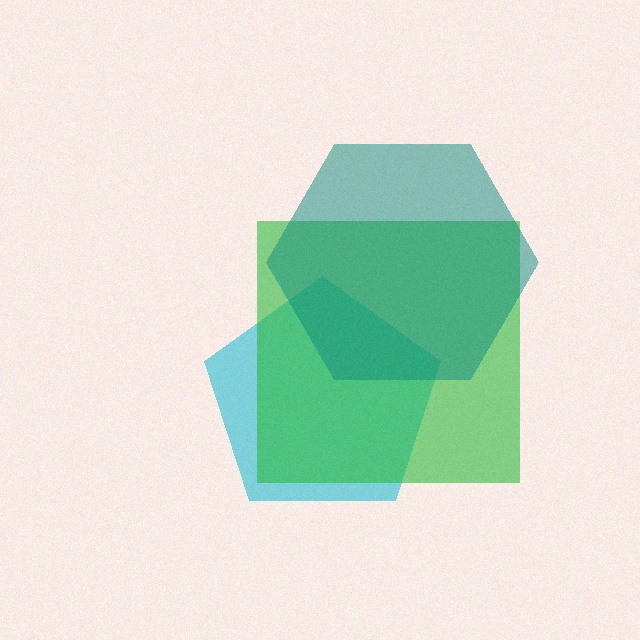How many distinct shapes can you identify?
There are 3 distinct shapes: a cyan pentagon, a green square, a teal hexagon.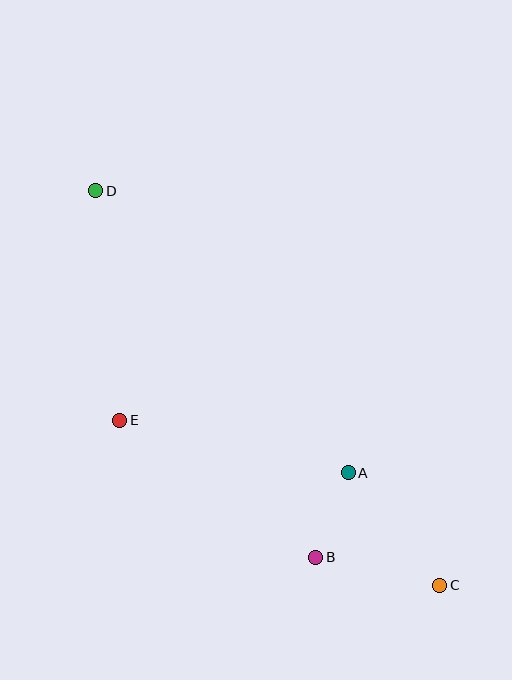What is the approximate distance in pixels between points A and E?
The distance between A and E is approximately 235 pixels.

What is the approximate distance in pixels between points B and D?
The distance between B and D is approximately 428 pixels.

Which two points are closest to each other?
Points A and B are closest to each other.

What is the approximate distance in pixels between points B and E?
The distance between B and E is approximately 239 pixels.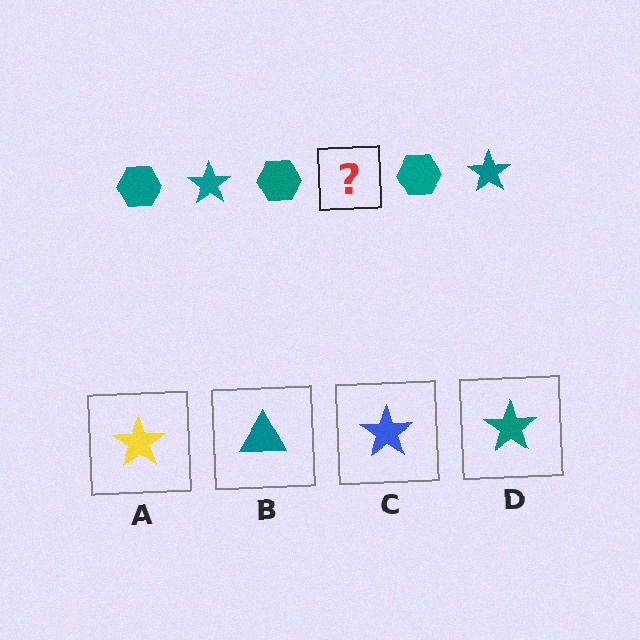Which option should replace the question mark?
Option D.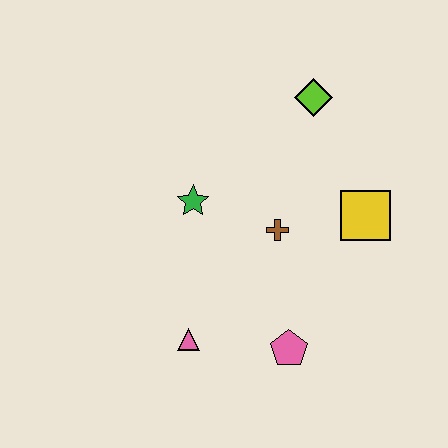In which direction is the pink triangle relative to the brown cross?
The pink triangle is below the brown cross.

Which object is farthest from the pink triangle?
The lime diamond is farthest from the pink triangle.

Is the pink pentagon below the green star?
Yes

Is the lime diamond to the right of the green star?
Yes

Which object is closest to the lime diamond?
The yellow square is closest to the lime diamond.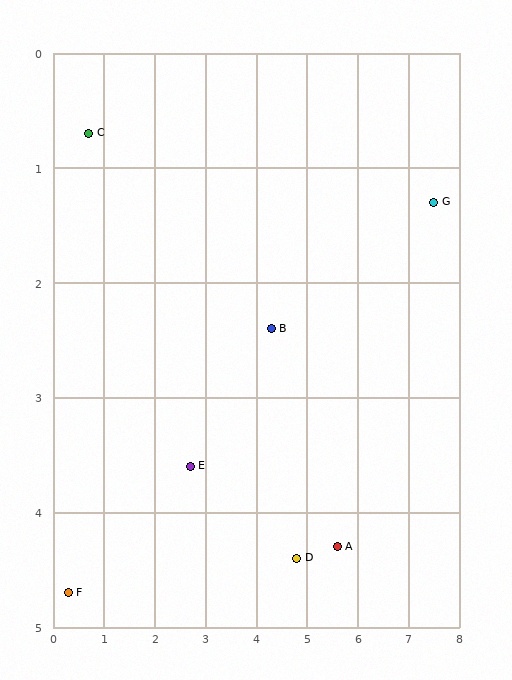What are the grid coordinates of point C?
Point C is at approximately (0.7, 0.7).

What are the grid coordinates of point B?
Point B is at approximately (4.3, 2.4).